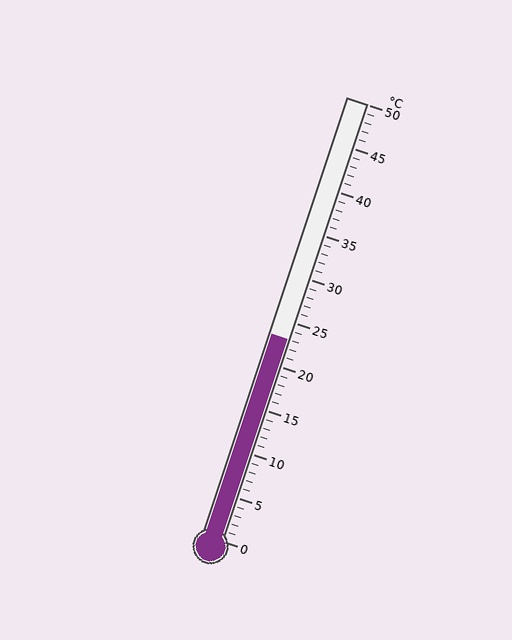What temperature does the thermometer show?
The thermometer shows approximately 23°C.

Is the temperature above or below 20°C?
The temperature is above 20°C.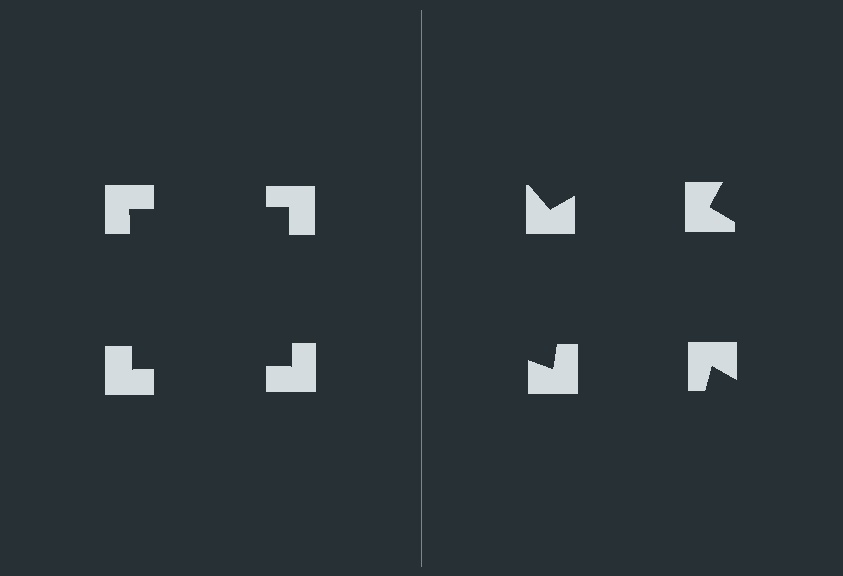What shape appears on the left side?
An illusory square.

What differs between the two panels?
The notched squares are positioned identically on both sides; only the wedge orientations differ. On the left they align to a square; on the right they are misaligned.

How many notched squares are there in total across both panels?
8 — 4 on each side.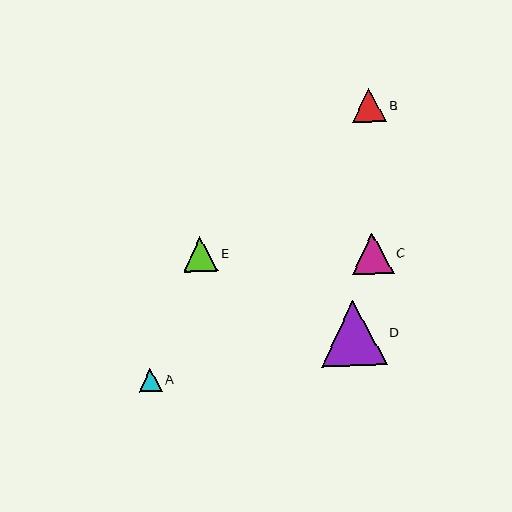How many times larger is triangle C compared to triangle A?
Triangle C is approximately 1.8 times the size of triangle A.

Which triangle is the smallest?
Triangle A is the smallest with a size of approximately 23 pixels.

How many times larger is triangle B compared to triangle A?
Triangle B is approximately 1.5 times the size of triangle A.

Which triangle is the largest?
Triangle D is the largest with a size of approximately 65 pixels.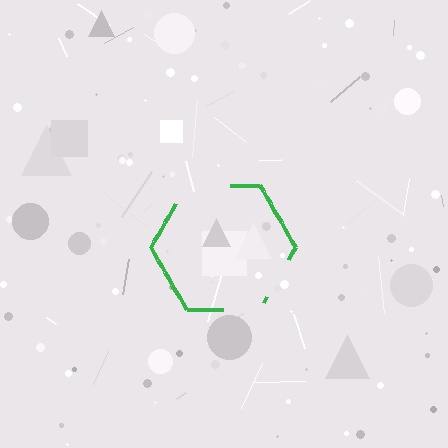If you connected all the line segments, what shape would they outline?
They would outline a hexagon.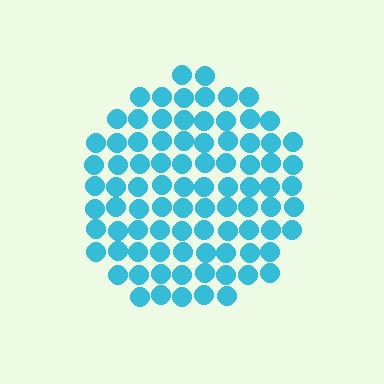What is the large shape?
The large shape is a circle.